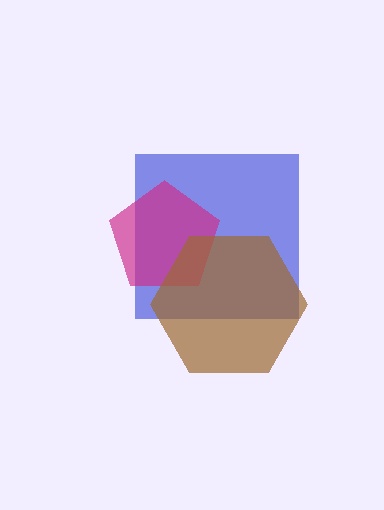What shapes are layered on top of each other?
The layered shapes are: a blue square, a magenta pentagon, a brown hexagon.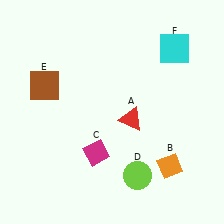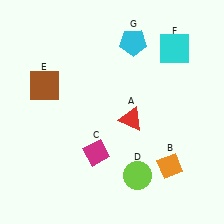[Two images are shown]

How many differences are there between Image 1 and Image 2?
There is 1 difference between the two images.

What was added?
A cyan pentagon (G) was added in Image 2.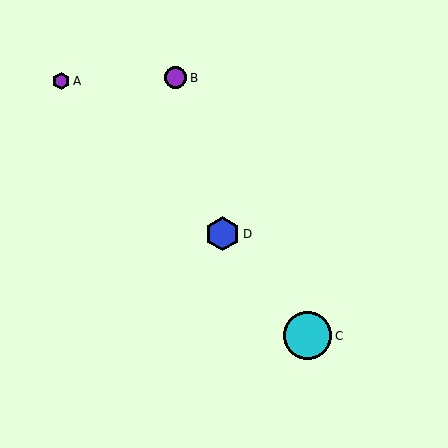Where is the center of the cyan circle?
The center of the cyan circle is at (308, 336).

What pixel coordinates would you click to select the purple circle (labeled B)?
Click at (176, 78) to select the purple circle B.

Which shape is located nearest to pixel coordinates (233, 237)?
The blue hexagon (labeled D) at (223, 234) is nearest to that location.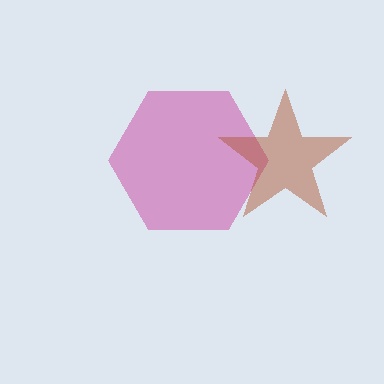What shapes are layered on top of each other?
The layered shapes are: a magenta hexagon, a brown star.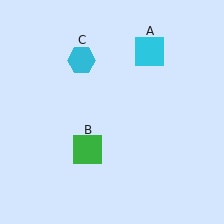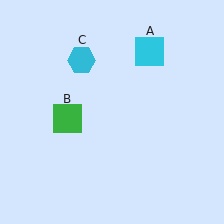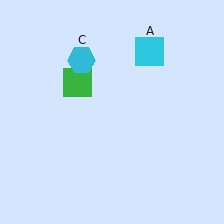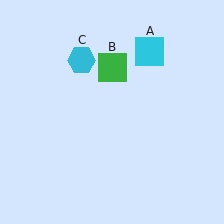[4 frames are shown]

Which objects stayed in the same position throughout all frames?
Cyan square (object A) and cyan hexagon (object C) remained stationary.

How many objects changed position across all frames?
1 object changed position: green square (object B).